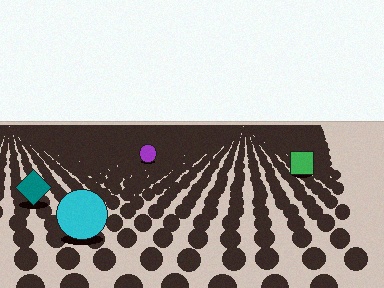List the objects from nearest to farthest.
From nearest to farthest: the cyan circle, the teal diamond, the green square, the purple circle.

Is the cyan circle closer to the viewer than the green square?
Yes. The cyan circle is closer — you can tell from the texture gradient: the ground texture is coarser near it.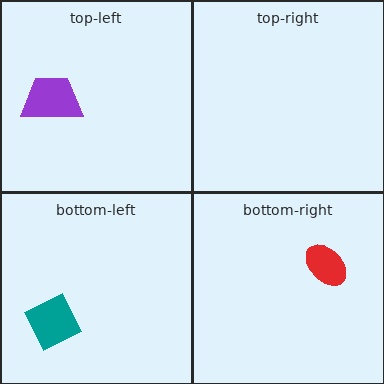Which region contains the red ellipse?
The bottom-right region.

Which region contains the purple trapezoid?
The top-left region.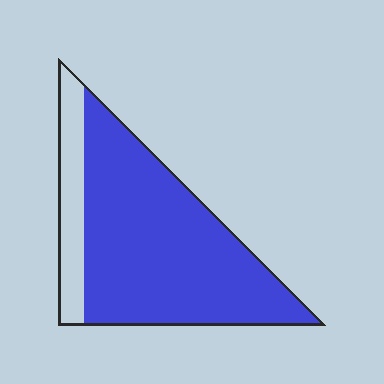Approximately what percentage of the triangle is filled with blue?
Approximately 80%.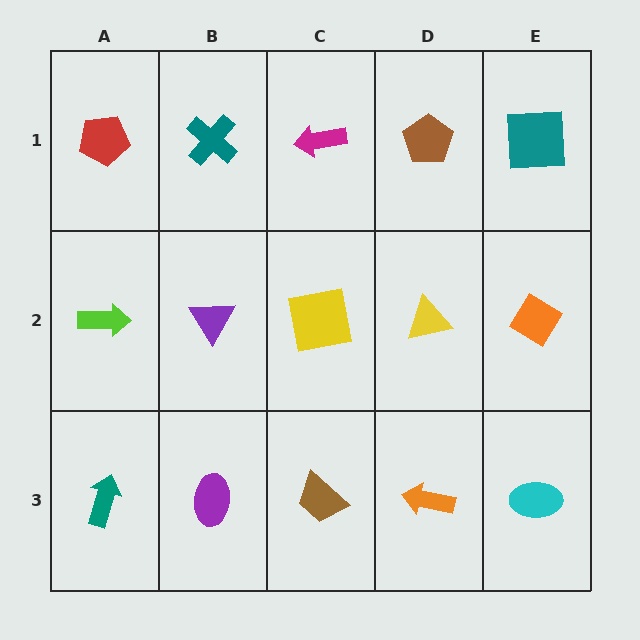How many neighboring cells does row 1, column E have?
2.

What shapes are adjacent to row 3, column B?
A purple triangle (row 2, column B), a teal arrow (row 3, column A), a brown trapezoid (row 3, column C).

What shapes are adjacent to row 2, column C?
A magenta arrow (row 1, column C), a brown trapezoid (row 3, column C), a purple triangle (row 2, column B), a yellow triangle (row 2, column D).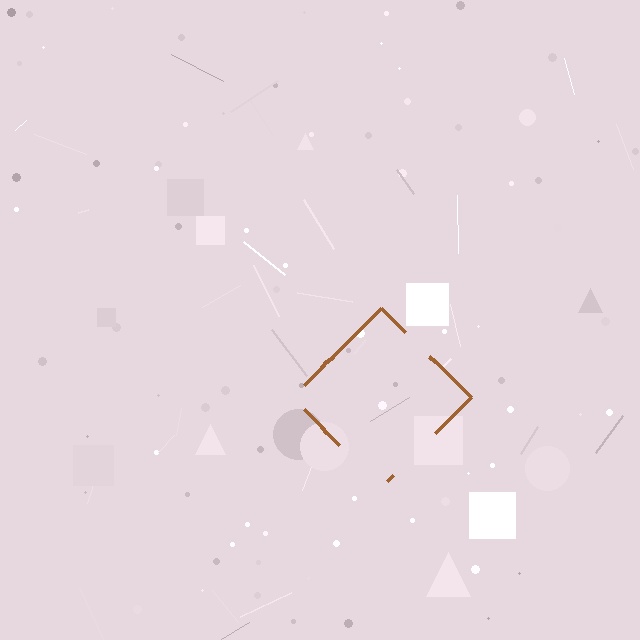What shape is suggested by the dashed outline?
The dashed outline suggests a diamond.